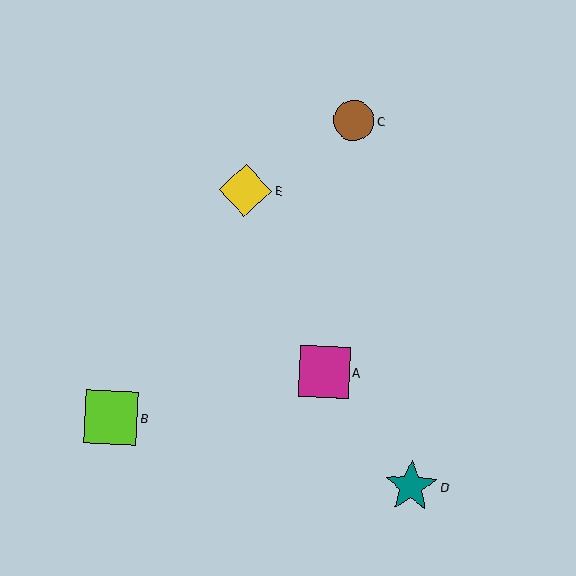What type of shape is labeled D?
Shape D is a teal star.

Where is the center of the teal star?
The center of the teal star is at (411, 487).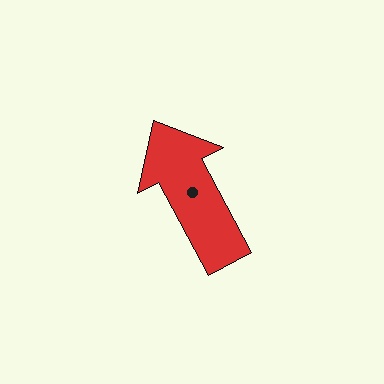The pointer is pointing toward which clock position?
Roughly 11 o'clock.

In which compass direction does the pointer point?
Northwest.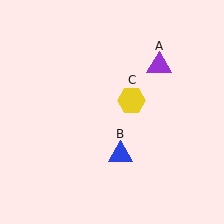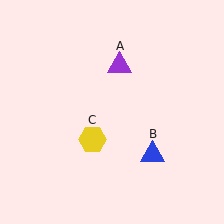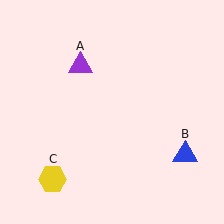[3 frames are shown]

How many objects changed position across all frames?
3 objects changed position: purple triangle (object A), blue triangle (object B), yellow hexagon (object C).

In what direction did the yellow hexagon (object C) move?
The yellow hexagon (object C) moved down and to the left.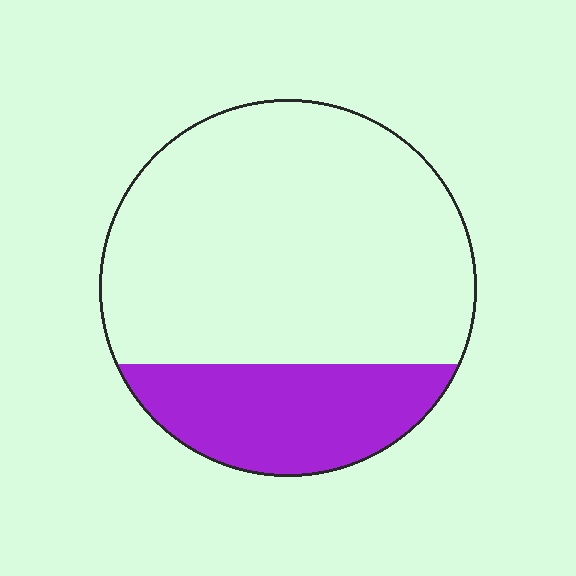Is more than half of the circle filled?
No.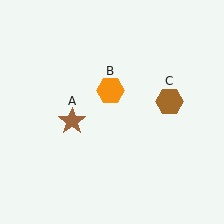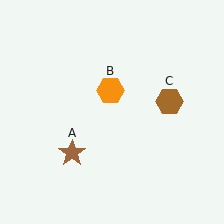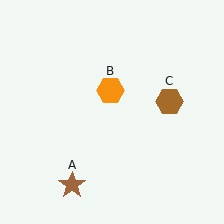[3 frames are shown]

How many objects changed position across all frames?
1 object changed position: brown star (object A).